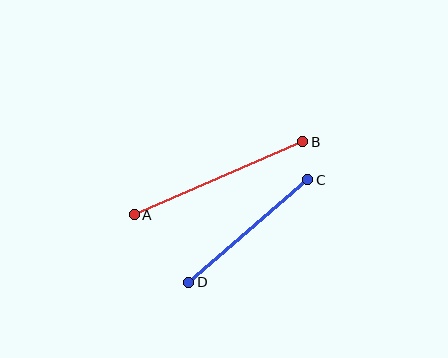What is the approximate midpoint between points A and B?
The midpoint is at approximately (218, 178) pixels.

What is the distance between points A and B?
The distance is approximately 184 pixels.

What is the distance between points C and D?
The distance is approximately 157 pixels.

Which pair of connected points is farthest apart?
Points A and B are farthest apart.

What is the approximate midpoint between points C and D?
The midpoint is at approximately (248, 231) pixels.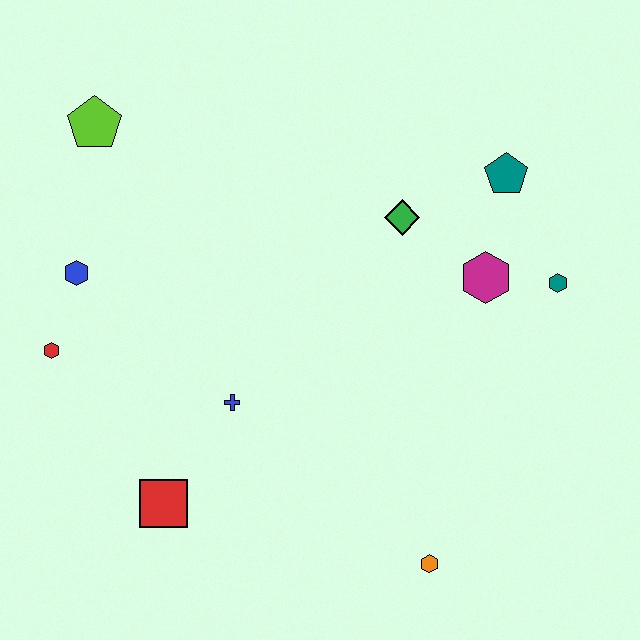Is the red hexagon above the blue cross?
Yes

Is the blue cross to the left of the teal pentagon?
Yes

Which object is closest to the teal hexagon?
The magenta hexagon is closest to the teal hexagon.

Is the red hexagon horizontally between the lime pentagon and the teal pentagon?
No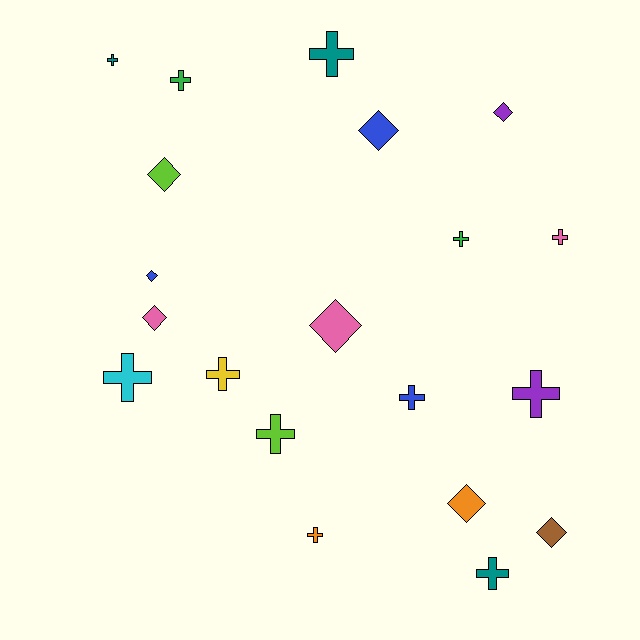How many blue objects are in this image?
There are 3 blue objects.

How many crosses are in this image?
There are 12 crosses.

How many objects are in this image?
There are 20 objects.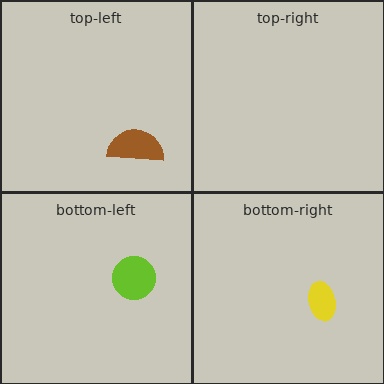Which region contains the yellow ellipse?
The bottom-right region.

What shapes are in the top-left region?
The brown semicircle.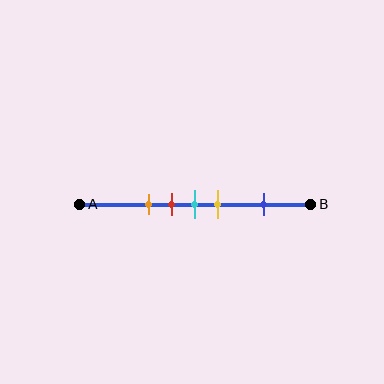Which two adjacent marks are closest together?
The red and cyan marks are the closest adjacent pair.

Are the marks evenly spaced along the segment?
No, the marks are not evenly spaced.